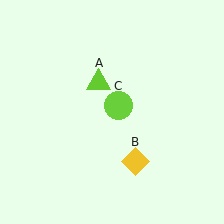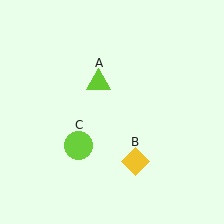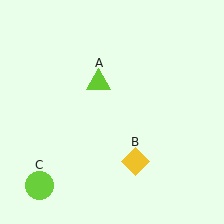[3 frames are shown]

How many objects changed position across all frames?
1 object changed position: lime circle (object C).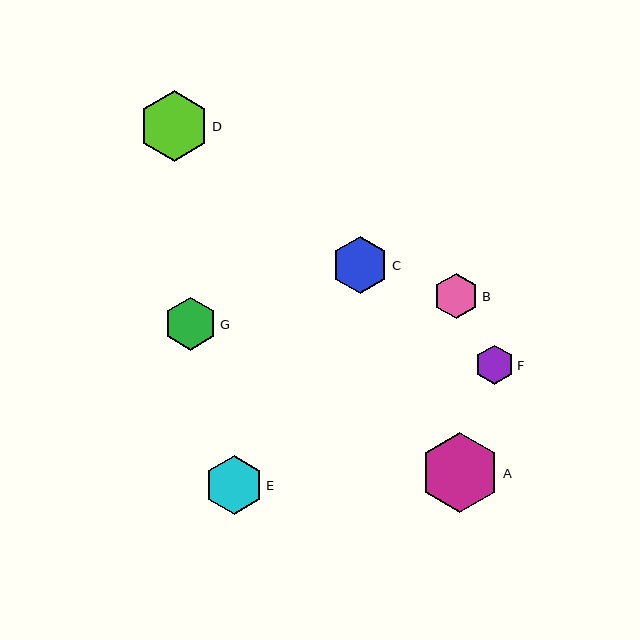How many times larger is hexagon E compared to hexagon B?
Hexagon E is approximately 1.3 times the size of hexagon B.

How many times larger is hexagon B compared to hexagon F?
Hexagon B is approximately 1.2 times the size of hexagon F.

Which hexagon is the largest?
Hexagon A is the largest with a size of approximately 80 pixels.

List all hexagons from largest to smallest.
From largest to smallest: A, D, E, C, G, B, F.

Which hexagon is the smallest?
Hexagon F is the smallest with a size of approximately 39 pixels.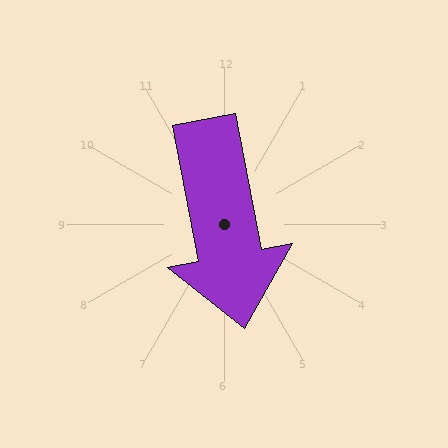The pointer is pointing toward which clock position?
Roughly 6 o'clock.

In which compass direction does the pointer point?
South.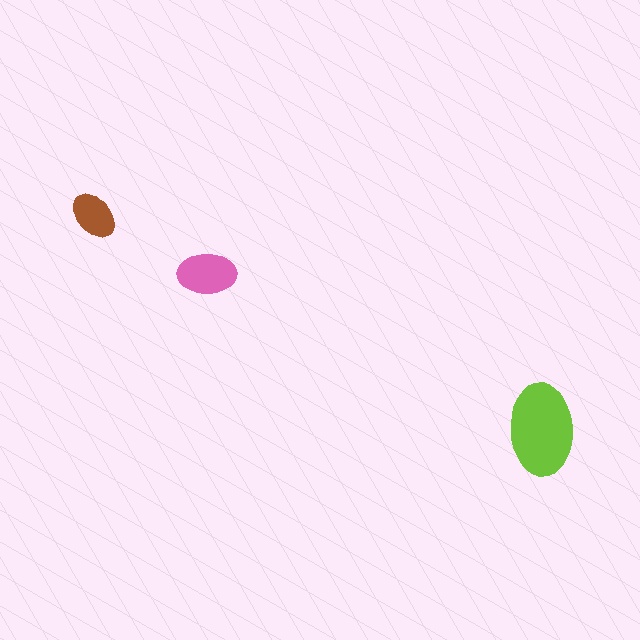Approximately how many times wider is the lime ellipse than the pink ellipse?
About 1.5 times wider.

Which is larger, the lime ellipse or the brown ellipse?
The lime one.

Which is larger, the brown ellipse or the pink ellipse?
The pink one.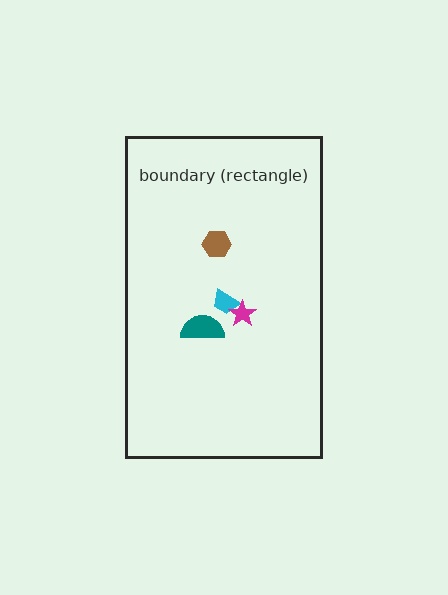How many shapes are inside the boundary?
4 inside, 0 outside.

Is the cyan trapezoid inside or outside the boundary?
Inside.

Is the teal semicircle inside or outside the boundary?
Inside.